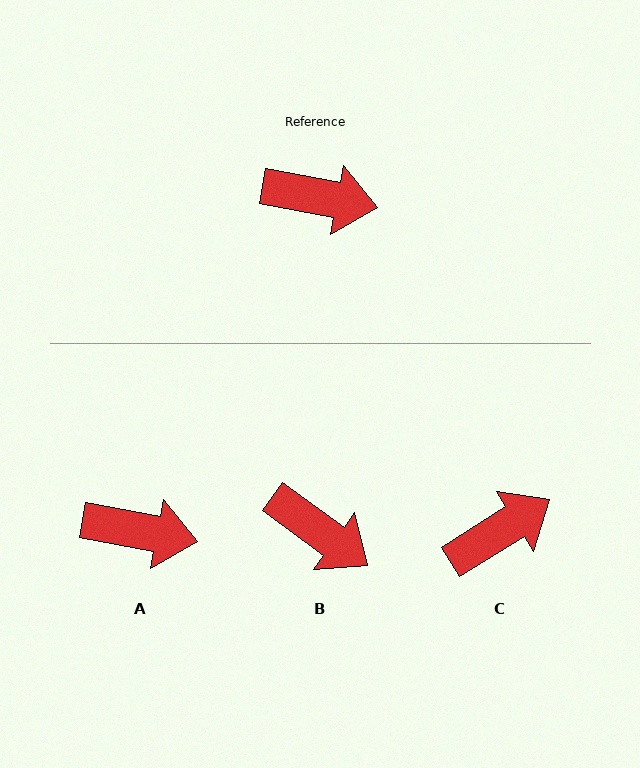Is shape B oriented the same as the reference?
No, it is off by about 25 degrees.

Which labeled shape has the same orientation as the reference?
A.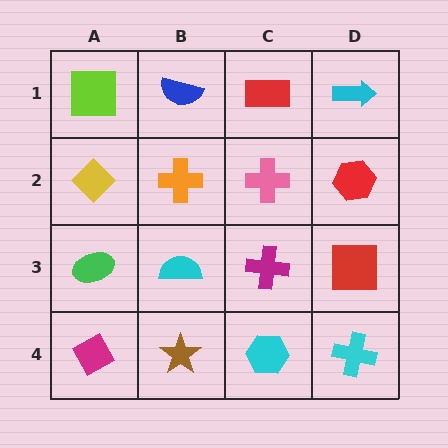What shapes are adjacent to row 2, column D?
A cyan arrow (row 1, column D), a red square (row 3, column D), a pink cross (row 2, column C).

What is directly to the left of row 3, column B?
A green ellipse.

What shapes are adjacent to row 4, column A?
A green ellipse (row 3, column A), a brown star (row 4, column B).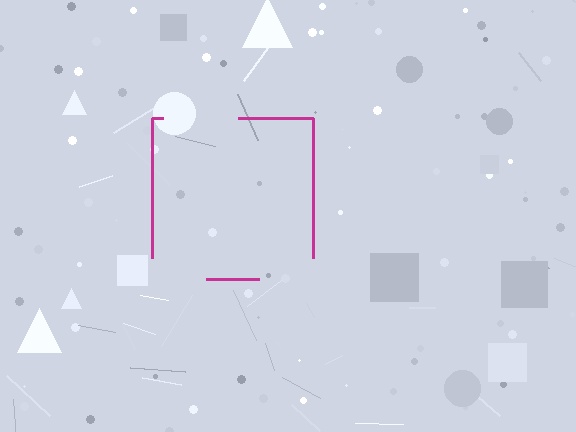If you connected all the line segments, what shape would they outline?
They would outline a square.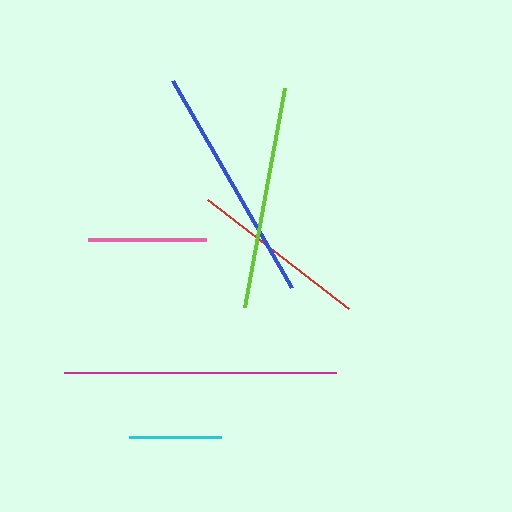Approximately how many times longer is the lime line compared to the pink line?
The lime line is approximately 1.9 times the length of the pink line.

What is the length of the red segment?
The red segment is approximately 178 pixels long.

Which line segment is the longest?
The magenta line is the longest at approximately 272 pixels.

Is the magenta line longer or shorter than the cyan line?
The magenta line is longer than the cyan line.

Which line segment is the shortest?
The cyan line is the shortest at approximately 92 pixels.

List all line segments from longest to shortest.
From longest to shortest: magenta, blue, lime, red, pink, cyan.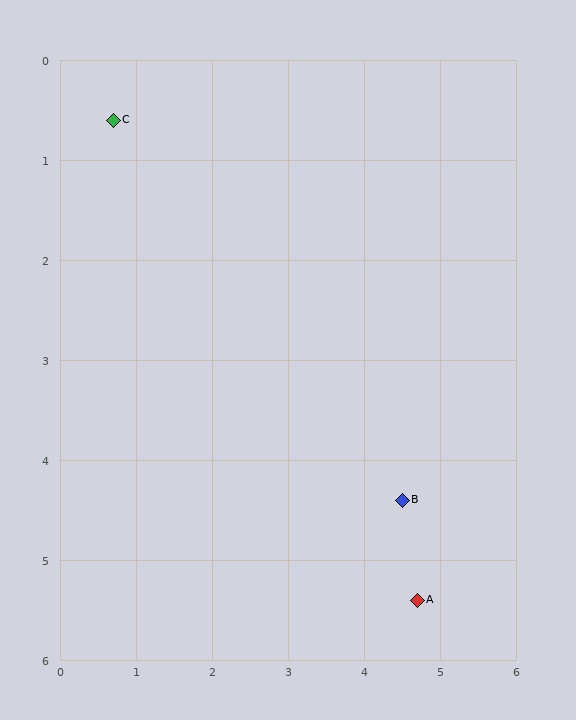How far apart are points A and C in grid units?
Points A and C are about 6.2 grid units apart.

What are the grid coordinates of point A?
Point A is at approximately (4.7, 5.4).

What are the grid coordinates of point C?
Point C is at approximately (0.7, 0.6).